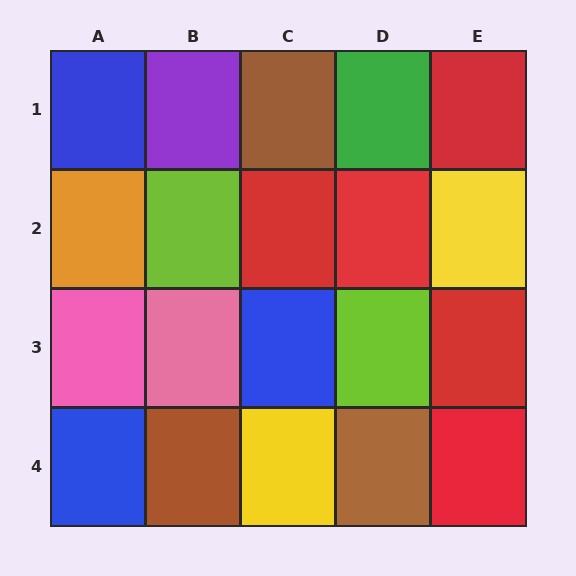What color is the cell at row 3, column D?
Lime.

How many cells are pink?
2 cells are pink.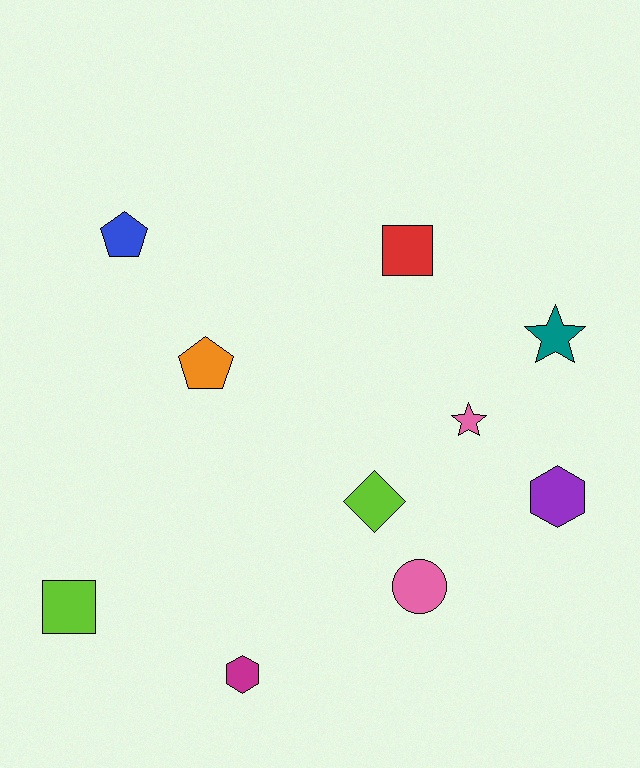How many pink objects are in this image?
There are 2 pink objects.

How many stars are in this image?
There are 2 stars.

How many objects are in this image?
There are 10 objects.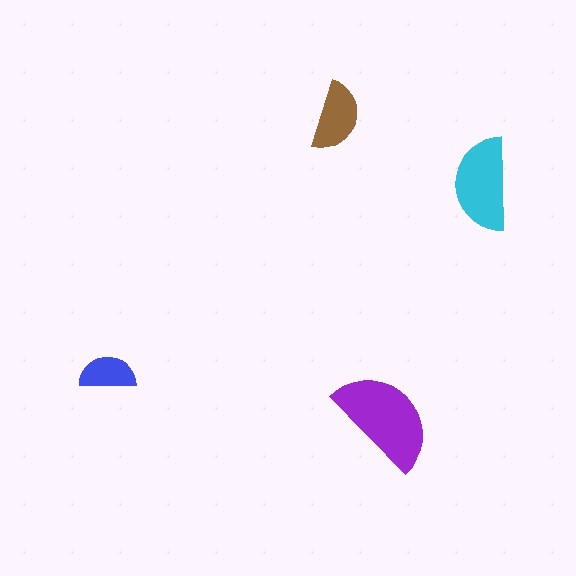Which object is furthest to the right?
The cyan semicircle is rightmost.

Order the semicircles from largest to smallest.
the purple one, the cyan one, the brown one, the blue one.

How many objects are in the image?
There are 4 objects in the image.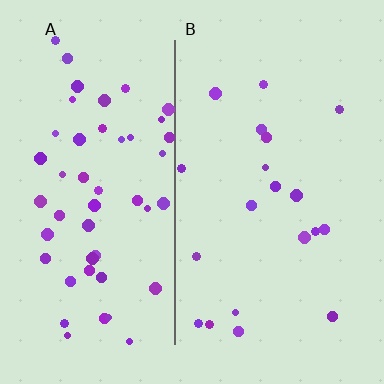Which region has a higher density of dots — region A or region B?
A (the left).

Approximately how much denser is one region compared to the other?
Approximately 2.7× — region A over region B.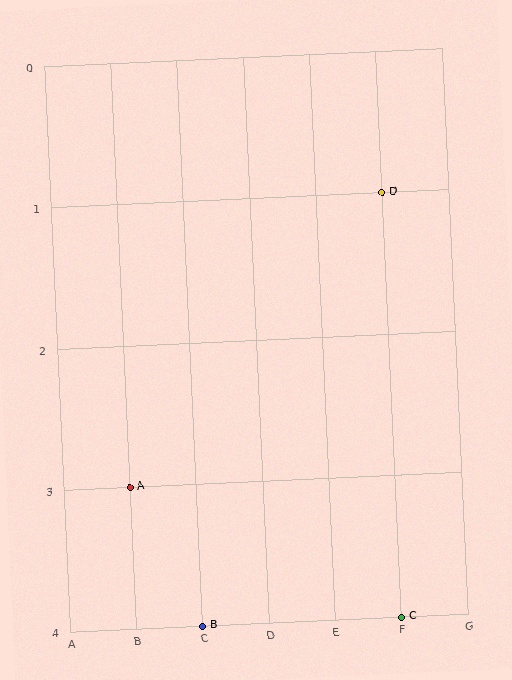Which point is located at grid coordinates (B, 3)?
Point A is at (B, 3).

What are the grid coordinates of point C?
Point C is at grid coordinates (F, 4).